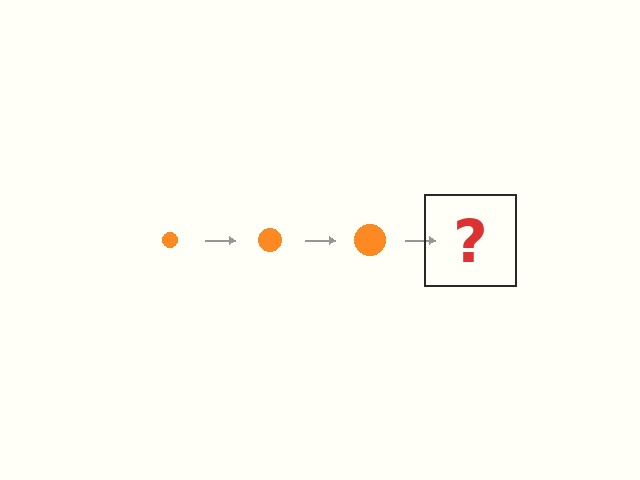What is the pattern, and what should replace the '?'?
The pattern is that the circle gets progressively larger each step. The '?' should be an orange circle, larger than the previous one.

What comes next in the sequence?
The next element should be an orange circle, larger than the previous one.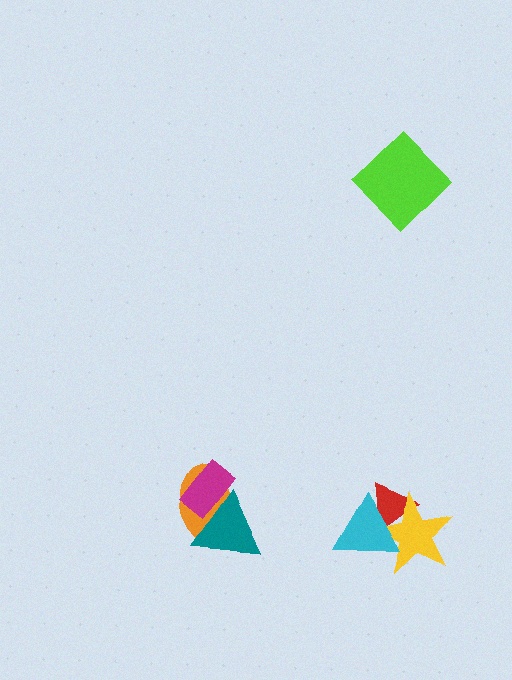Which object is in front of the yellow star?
The cyan triangle is in front of the yellow star.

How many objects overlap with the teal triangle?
2 objects overlap with the teal triangle.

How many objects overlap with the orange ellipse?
2 objects overlap with the orange ellipse.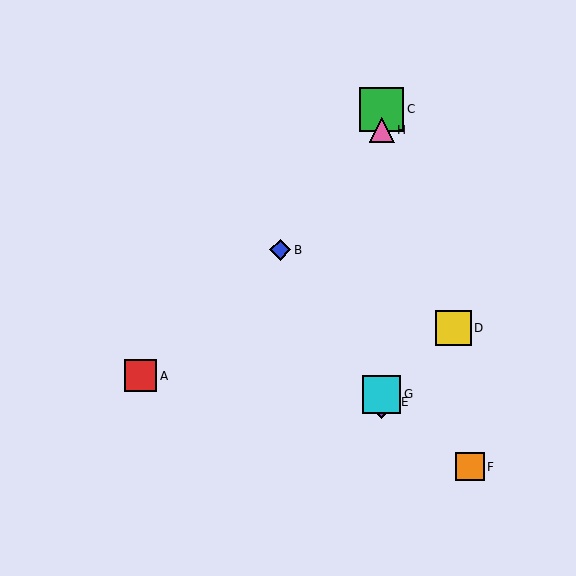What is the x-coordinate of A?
Object A is at x≈141.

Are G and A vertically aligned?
No, G is at x≈382 and A is at x≈141.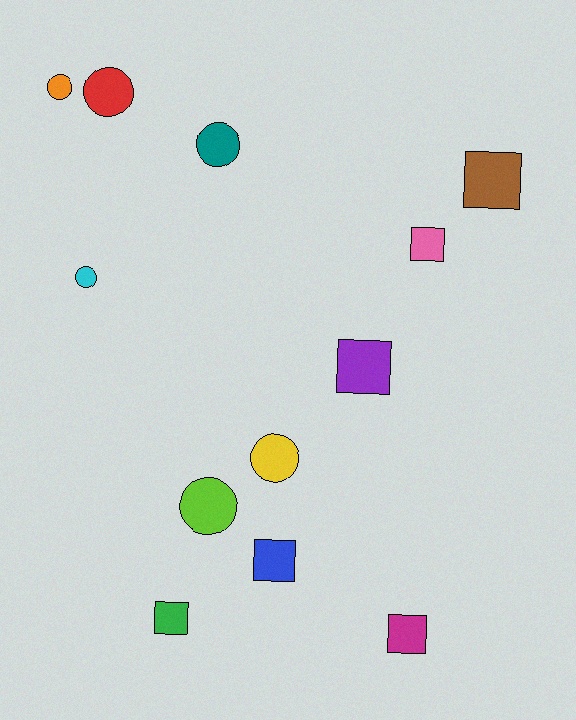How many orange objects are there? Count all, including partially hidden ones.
There is 1 orange object.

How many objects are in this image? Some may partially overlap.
There are 12 objects.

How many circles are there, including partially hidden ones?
There are 6 circles.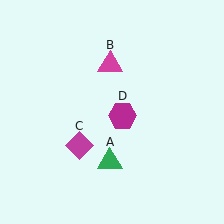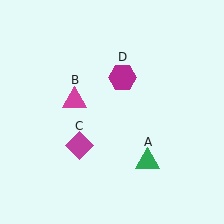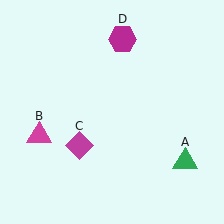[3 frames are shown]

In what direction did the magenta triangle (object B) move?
The magenta triangle (object B) moved down and to the left.